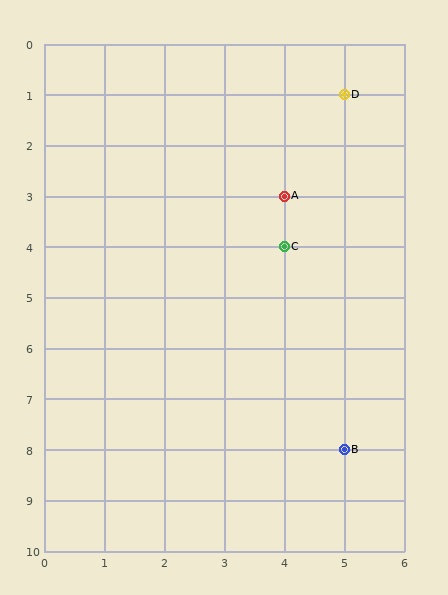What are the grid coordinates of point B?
Point B is at grid coordinates (5, 8).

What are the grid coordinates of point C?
Point C is at grid coordinates (4, 4).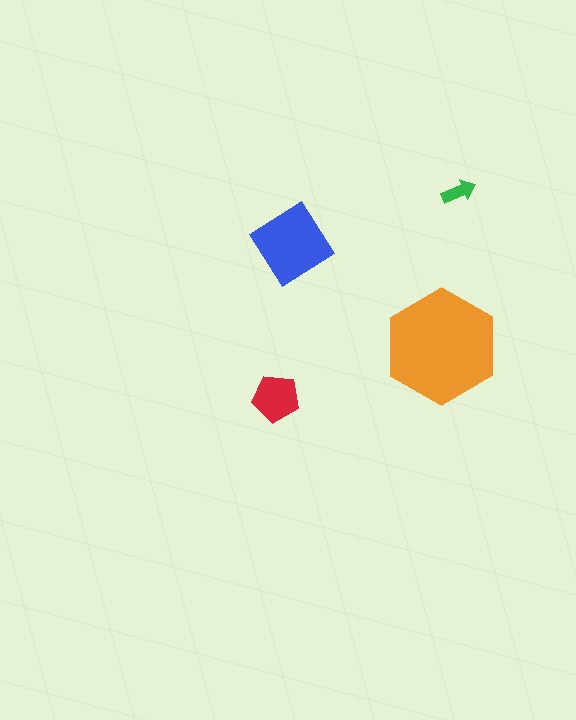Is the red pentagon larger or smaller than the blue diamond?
Smaller.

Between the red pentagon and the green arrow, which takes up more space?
The red pentagon.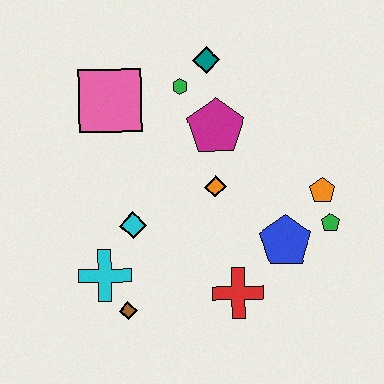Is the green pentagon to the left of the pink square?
No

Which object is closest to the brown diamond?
The cyan cross is closest to the brown diamond.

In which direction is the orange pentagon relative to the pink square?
The orange pentagon is to the right of the pink square.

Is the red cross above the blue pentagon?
No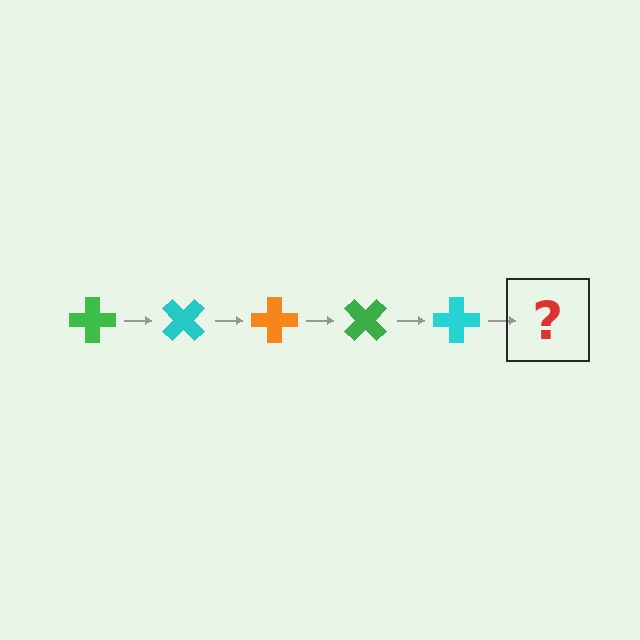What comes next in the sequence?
The next element should be an orange cross, rotated 225 degrees from the start.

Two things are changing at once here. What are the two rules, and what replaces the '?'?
The two rules are that it rotates 45 degrees each step and the color cycles through green, cyan, and orange. The '?' should be an orange cross, rotated 225 degrees from the start.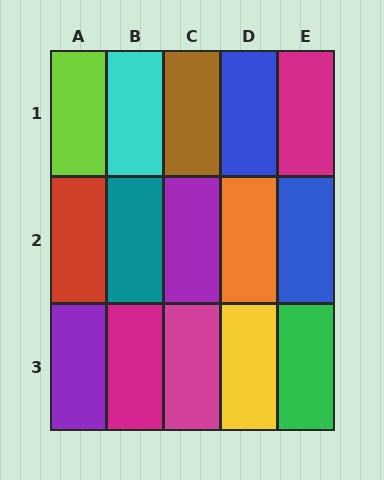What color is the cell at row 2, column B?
Teal.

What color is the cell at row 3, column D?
Yellow.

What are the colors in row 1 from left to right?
Lime, cyan, brown, blue, magenta.